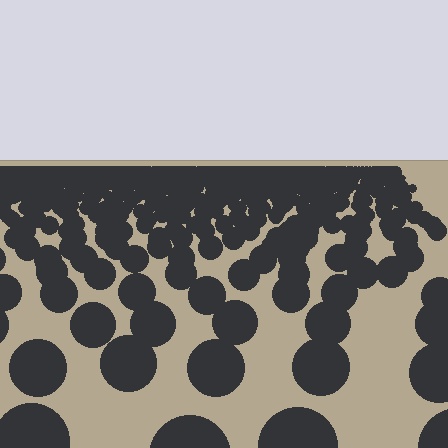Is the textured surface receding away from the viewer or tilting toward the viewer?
The surface is receding away from the viewer. Texture elements get smaller and denser toward the top.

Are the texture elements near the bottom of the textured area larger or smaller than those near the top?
Larger. Near the bottom, elements are closer to the viewer and appear at a bigger on-screen size.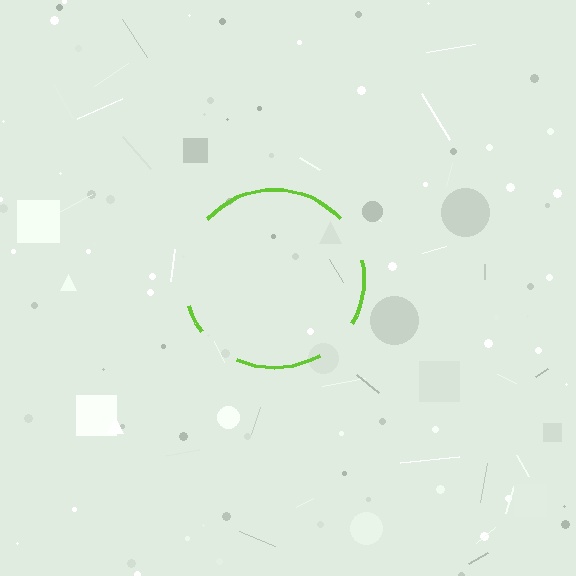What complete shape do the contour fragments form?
The contour fragments form a circle.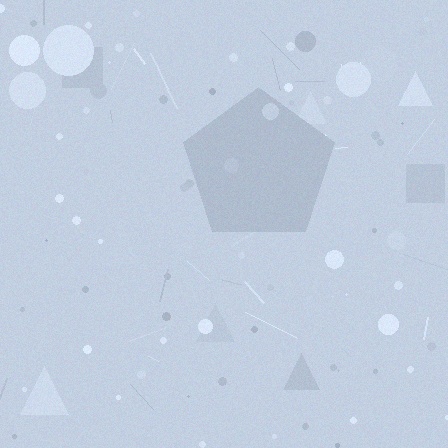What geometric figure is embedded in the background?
A pentagon is embedded in the background.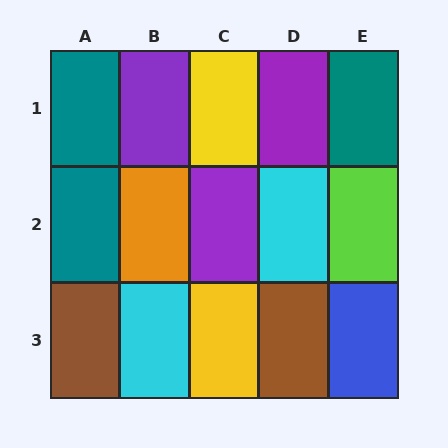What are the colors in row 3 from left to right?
Brown, cyan, yellow, brown, blue.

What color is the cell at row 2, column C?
Purple.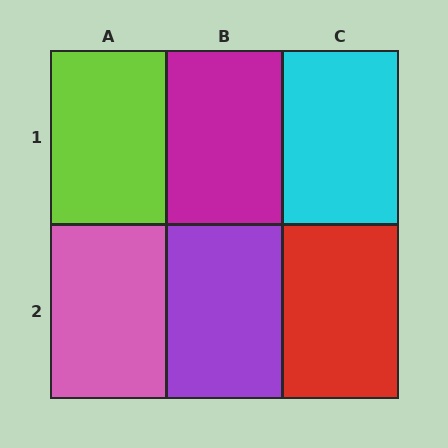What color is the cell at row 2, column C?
Red.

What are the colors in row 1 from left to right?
Lime, magenta, cyan.